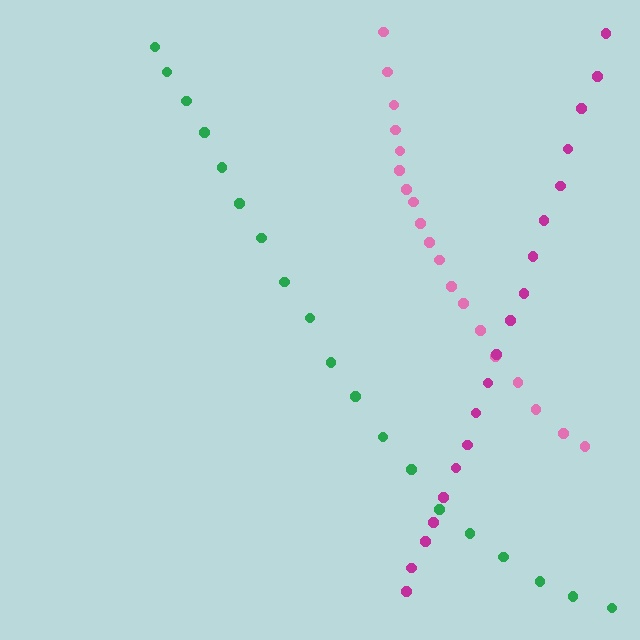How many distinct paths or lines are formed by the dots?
There are 3 distinct paths.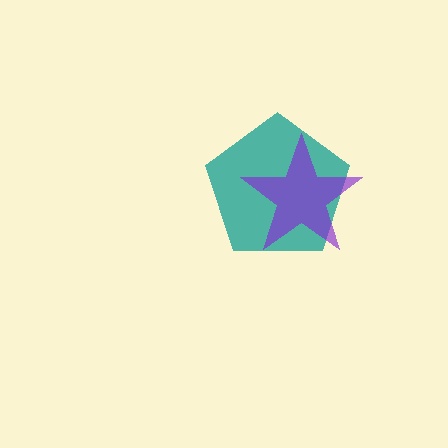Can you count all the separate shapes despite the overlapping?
Yes, there are 2 separate shapes.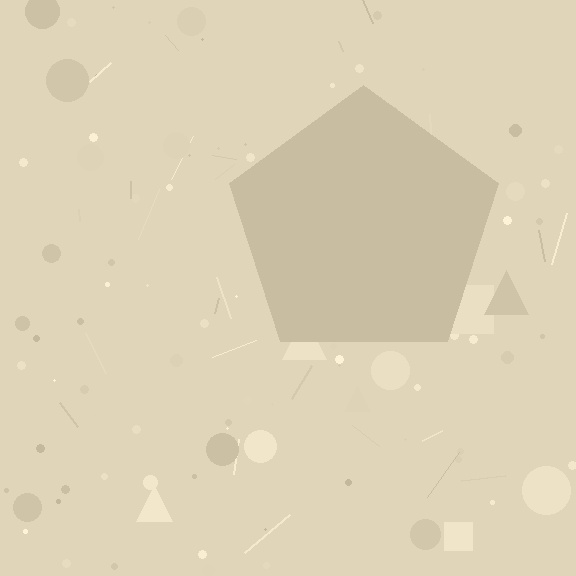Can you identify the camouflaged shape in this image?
The camouflaged shape is a pentagon.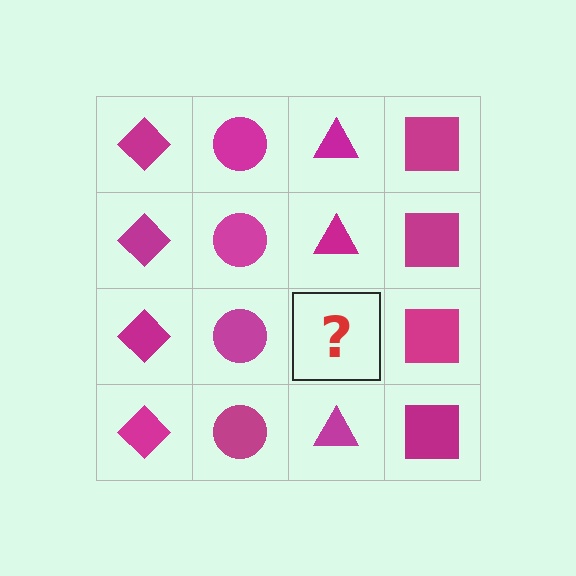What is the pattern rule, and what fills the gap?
The rule is that each column has a consistent shape. The gap should be filled with a magenta triangle.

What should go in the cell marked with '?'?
The missing cell should contain a magenta triangle.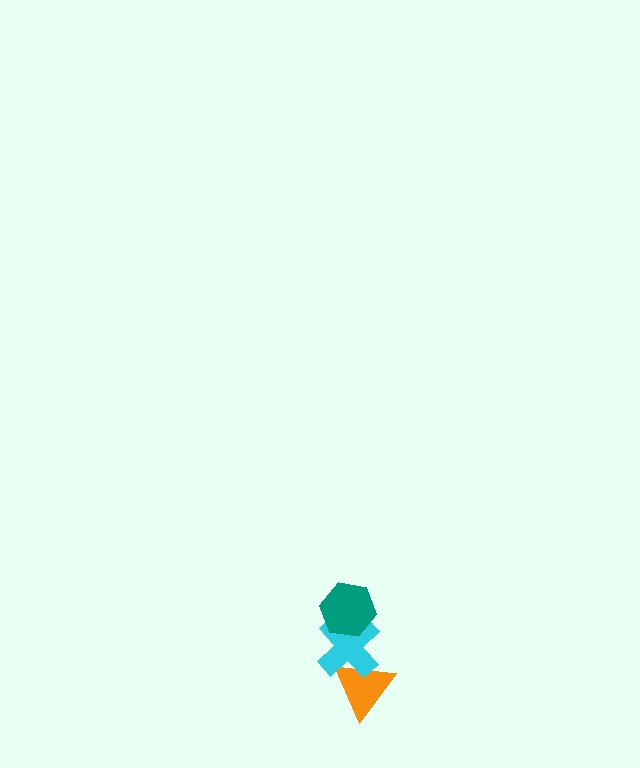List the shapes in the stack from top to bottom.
From top to bottom: the teal hexagon, the cyan cross, the orange triangle.